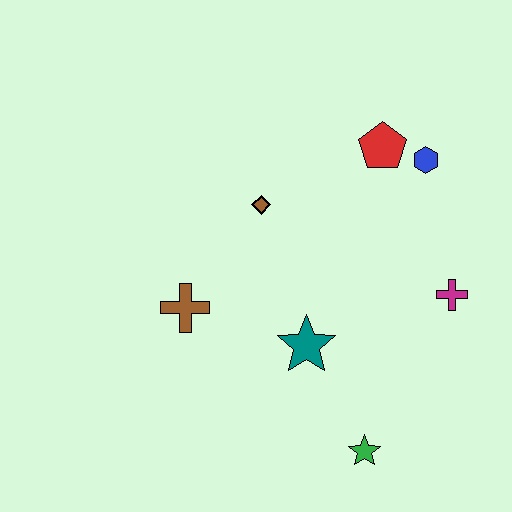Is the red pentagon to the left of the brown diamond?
No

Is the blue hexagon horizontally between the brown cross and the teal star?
No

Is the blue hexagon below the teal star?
No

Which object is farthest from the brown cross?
The blue hexagon is farthest from the brown cross.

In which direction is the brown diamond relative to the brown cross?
The brown diamond is above the brown cross.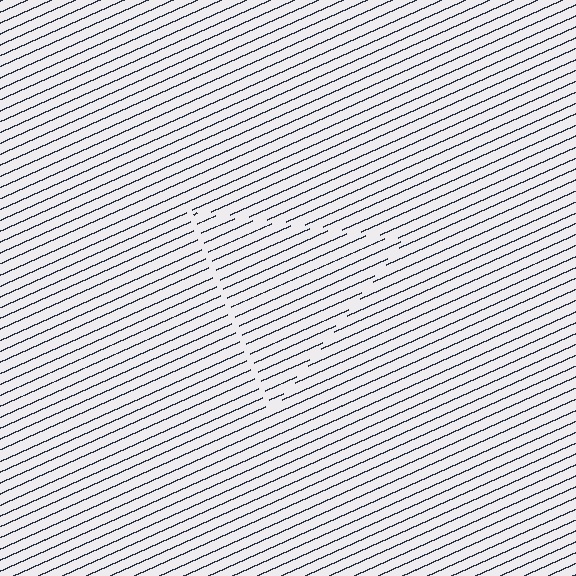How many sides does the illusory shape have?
3 sides — the line-ends trace a triangle.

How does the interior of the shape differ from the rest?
The interior of the shape contains the same grating, shifted by half a period — the contour is defined by the phase discontinuity where line-ends from the inner and outer gratings abut.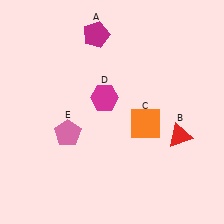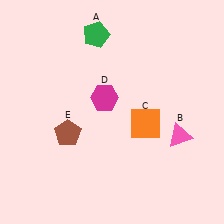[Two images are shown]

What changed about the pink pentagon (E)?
In Image 1, E is pink. In Image 2, it changed to brown.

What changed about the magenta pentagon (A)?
In Image 1, A is magenta. In Image 2, it changed to green.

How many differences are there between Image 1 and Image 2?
There are 3 differences between the two images.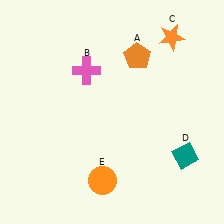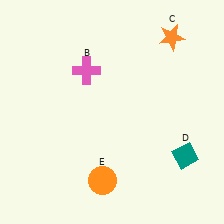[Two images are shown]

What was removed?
The orange pentagon (A) was removed in Image 2.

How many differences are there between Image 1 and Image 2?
There is 1 difference between the two images.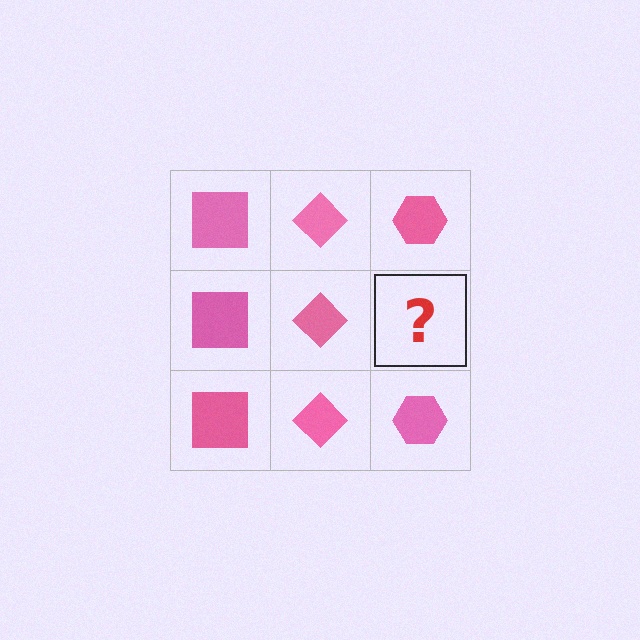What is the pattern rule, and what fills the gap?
The rule is that each column has a consistent shape. The gap should be filled with a pink hexagon.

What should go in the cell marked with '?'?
The missing cell should contain a pink hexagon.